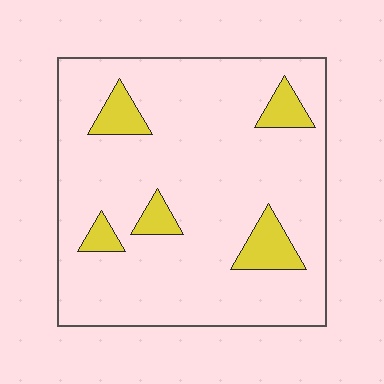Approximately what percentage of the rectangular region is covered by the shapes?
Approximately 10%.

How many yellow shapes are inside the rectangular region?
5.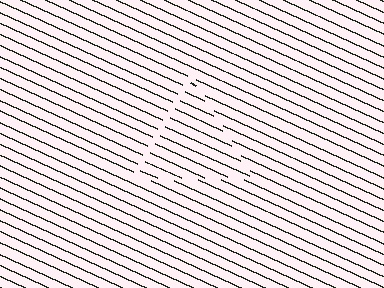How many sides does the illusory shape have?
3 sides — the line-ends trace a triangle.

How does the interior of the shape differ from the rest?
The interior of the shape contains the same grating, shifted by half a period — the contour is defined by the phase discontinuity where line-ends from the inner and outer gratings abut.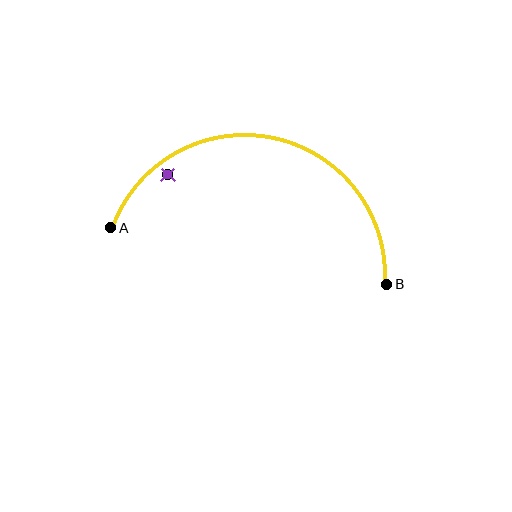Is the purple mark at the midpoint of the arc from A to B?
No — the purple mark does not lie on the arc at all. It sits slightly inside the curve.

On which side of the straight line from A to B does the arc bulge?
The arc bulges above the straight line connecting A and B.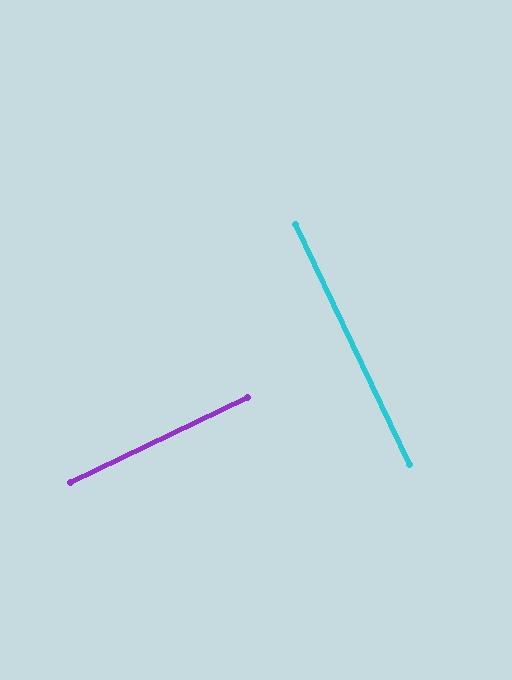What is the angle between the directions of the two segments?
Approximately 90 degrees.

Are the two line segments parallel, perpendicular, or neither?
Perpendicular — they meet at approximately 90°.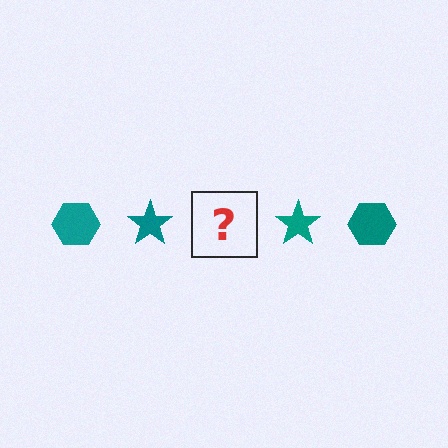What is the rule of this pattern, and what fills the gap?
The rule is that the pattern cycles through hexagon, star shapes in teal. The gap should be filled with a teal hexagon.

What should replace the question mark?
The question mark should be replaced with a teal hexagon.